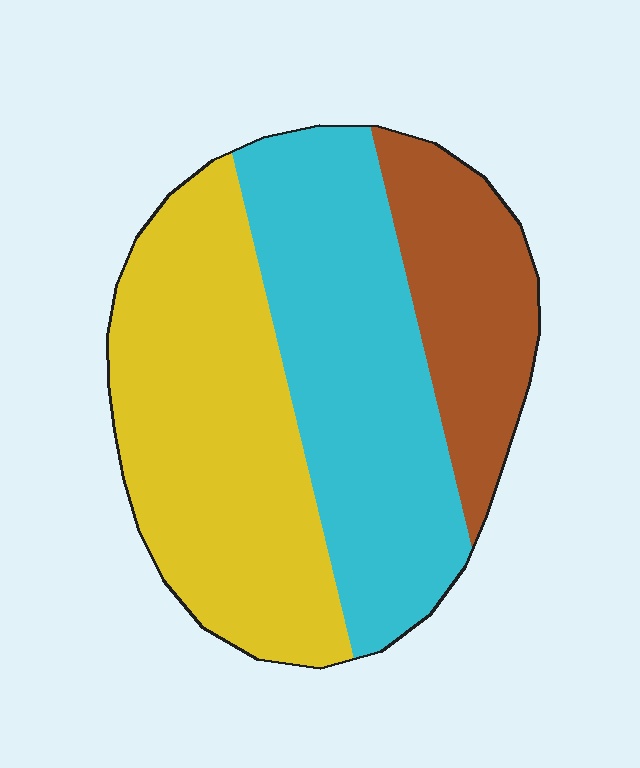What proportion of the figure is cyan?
Cyan takes up about three eighths (3/8) of the figure.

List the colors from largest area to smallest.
From largest to smallest: yellow, cyan, brown.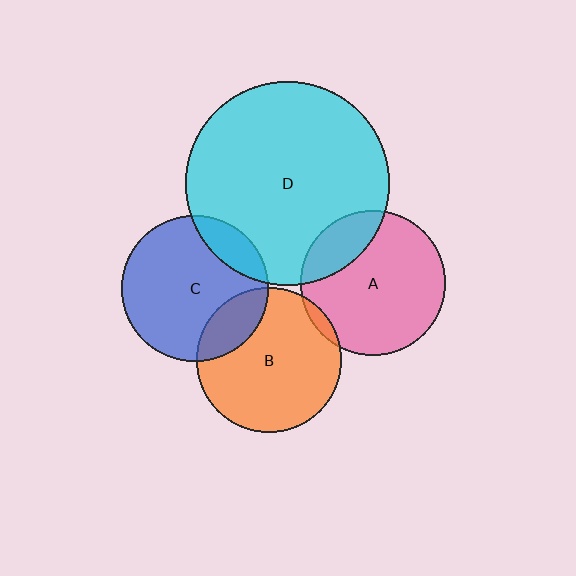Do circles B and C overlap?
Yes.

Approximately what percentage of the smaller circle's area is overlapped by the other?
Approximately 20%.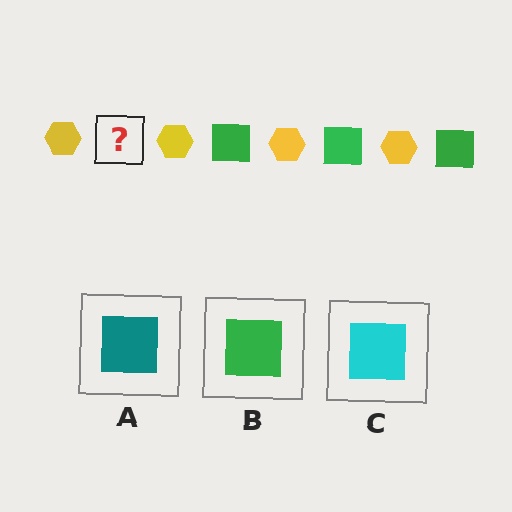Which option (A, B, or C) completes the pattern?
B.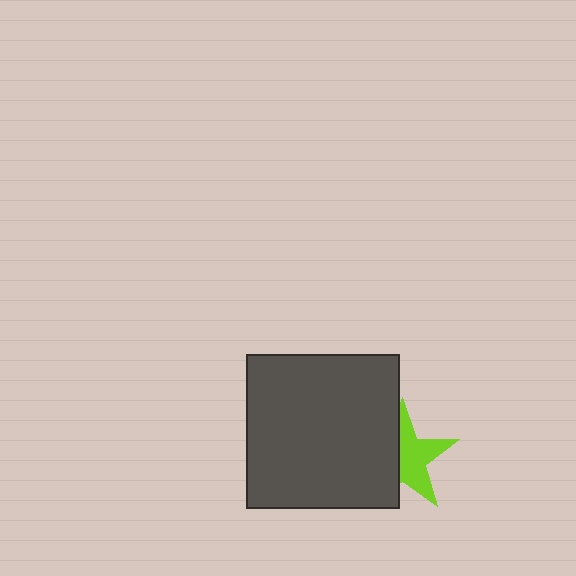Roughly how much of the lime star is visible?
About half of it is visible (roughly 56%).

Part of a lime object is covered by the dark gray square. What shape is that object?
It is a star.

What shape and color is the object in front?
The object in front is a dark gray square.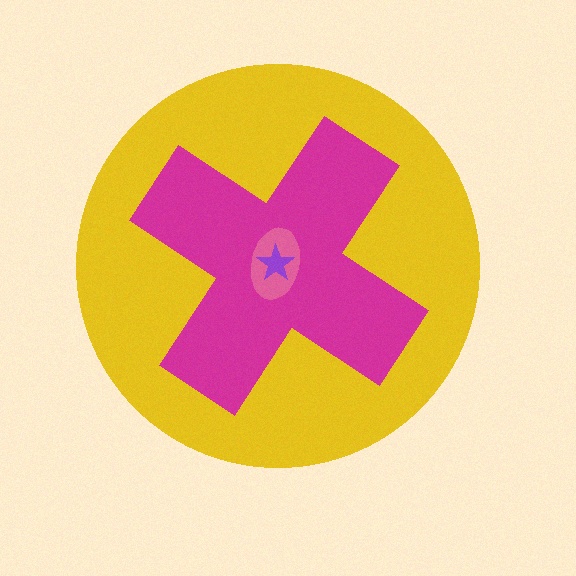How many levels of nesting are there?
4.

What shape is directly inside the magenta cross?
The pink ellipse.